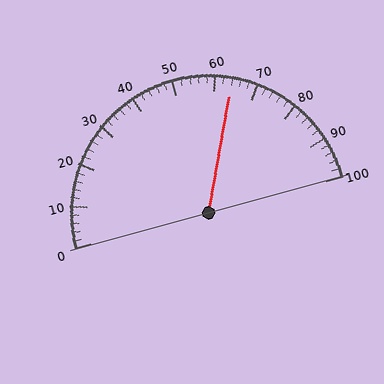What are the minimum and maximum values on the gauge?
The gauge ranges from 0 to 100.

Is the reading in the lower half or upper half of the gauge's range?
The reading is in the upper half of the range (0 to 100).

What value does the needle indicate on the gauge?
The needle indicates approximately 64.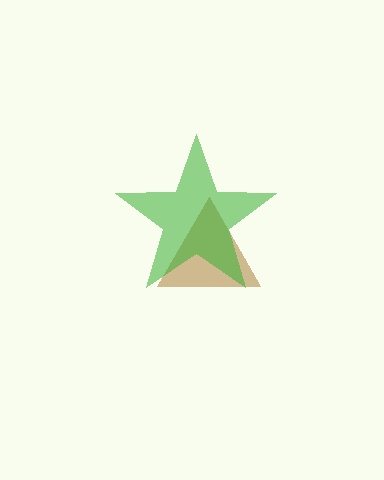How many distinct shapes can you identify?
There are 2 distinct shapes: a brown triangle, a green star.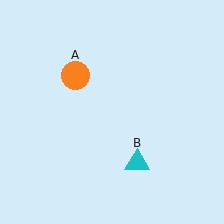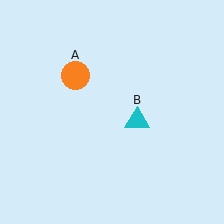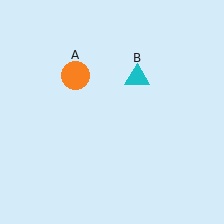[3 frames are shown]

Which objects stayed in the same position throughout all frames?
Orange circle (object A) remained stationary.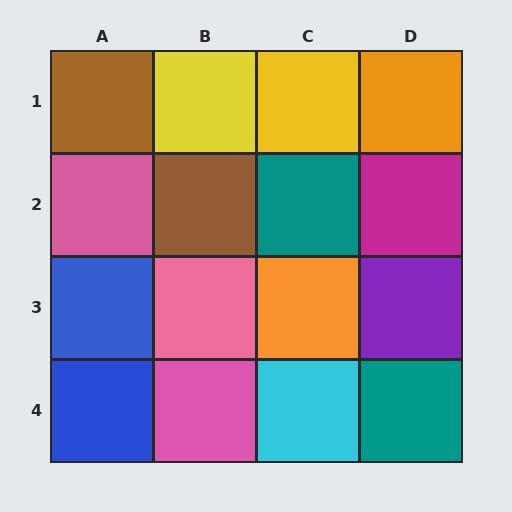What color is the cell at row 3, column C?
Orange.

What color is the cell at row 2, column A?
Pink.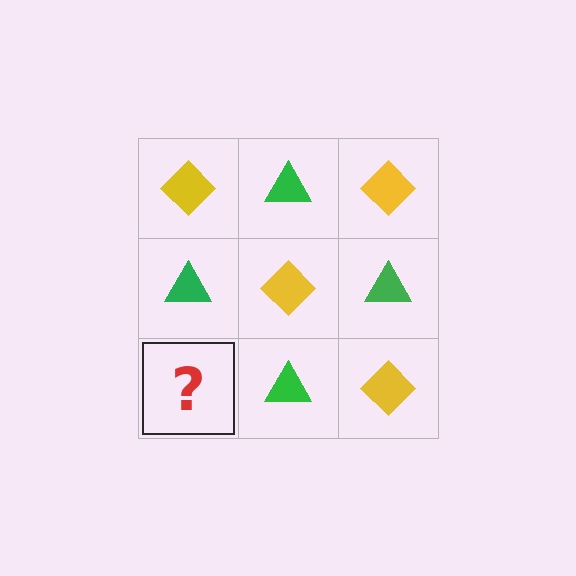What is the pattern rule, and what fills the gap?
The rule is that it alternates yellow diamond and green triangle in a checkerboard pattern. The gap should be filled with a yellow diamond.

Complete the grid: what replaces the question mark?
The question mark should be replaced with a yellow diamond.